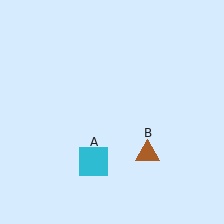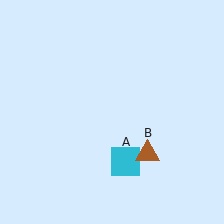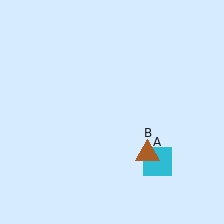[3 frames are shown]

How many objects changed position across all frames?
1 object changed position: cyan square (object A).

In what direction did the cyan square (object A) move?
The cyan square (object A) moved right.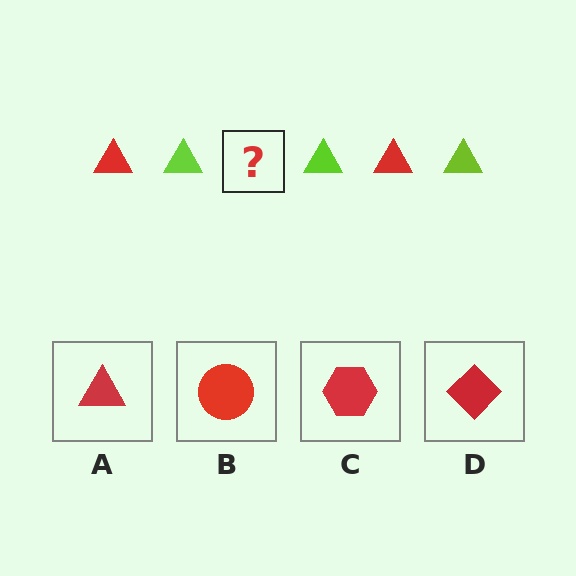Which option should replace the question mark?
Option A.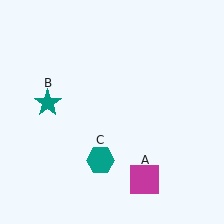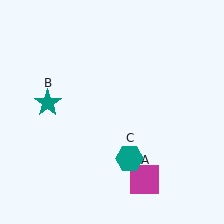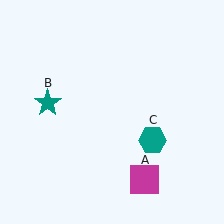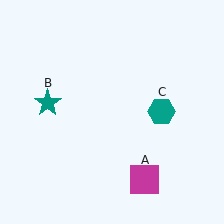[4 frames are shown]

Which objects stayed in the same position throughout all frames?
Magenta square (object A) and teal star (object B) remained stationary.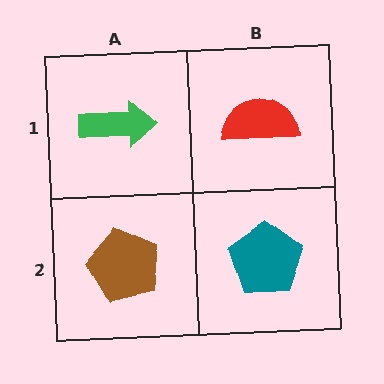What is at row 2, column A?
A brown pentagon.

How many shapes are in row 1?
2 shapes.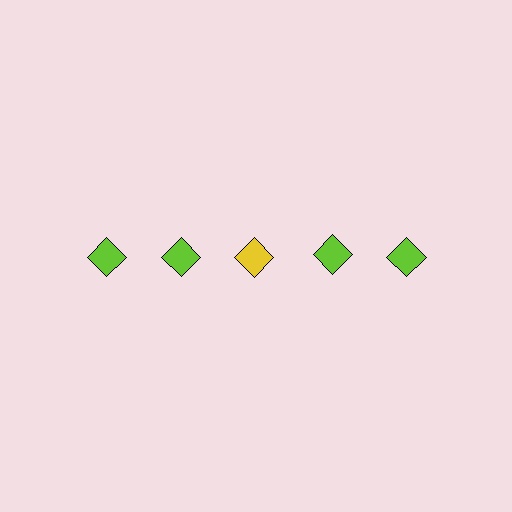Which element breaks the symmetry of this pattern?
The yellow diamond in the top row, center column breaks the symmetry. All other shapes are lime diamonds.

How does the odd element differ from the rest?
It has a different color: yellow instead of lime.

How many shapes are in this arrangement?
There are 5 shapes arranged in a grid pattern.